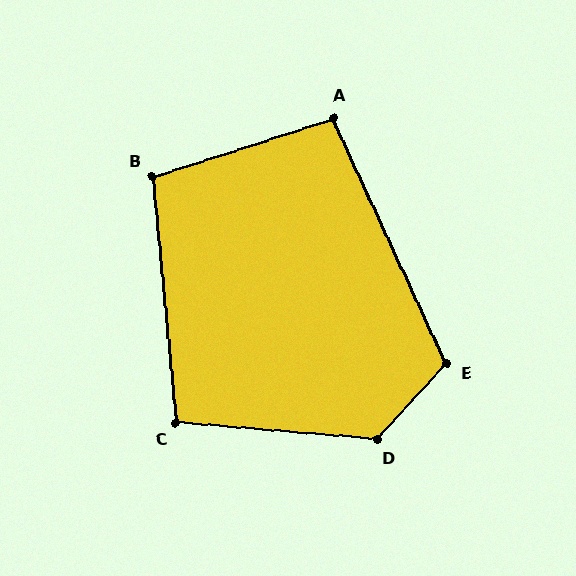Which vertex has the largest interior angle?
D, at approximately 128 degrees.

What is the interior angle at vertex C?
Approximately 100 degrees (obtuse).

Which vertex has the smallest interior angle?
A, at approximately 97 degrees.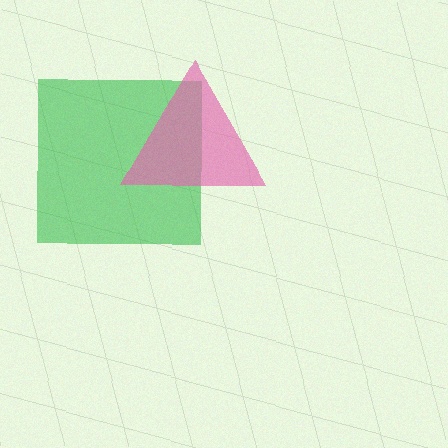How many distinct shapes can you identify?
There are 2 distinct shapes: a green square, a pink triangle.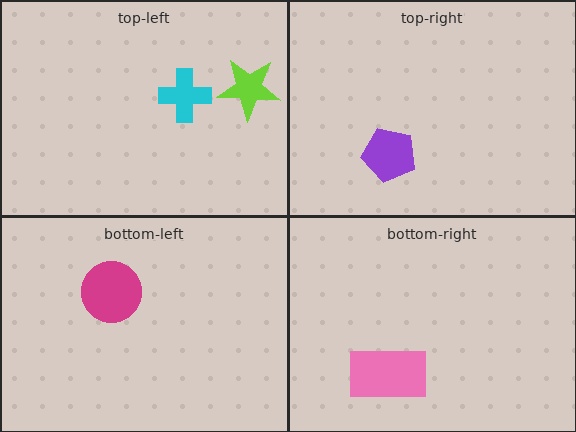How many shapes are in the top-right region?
1.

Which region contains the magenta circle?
The bottom-left region.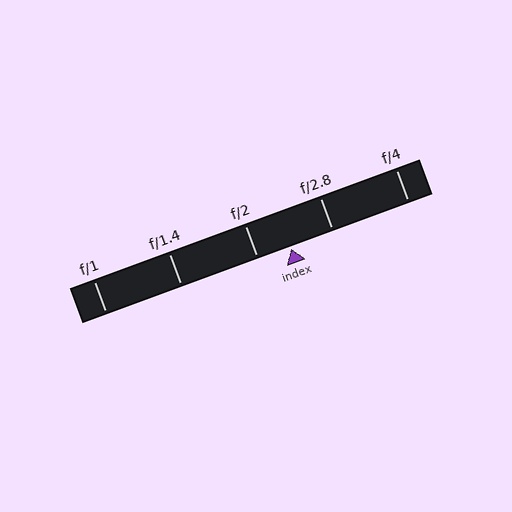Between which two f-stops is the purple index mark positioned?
The index mark is between f/2 and f/2.8.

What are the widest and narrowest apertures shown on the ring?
The widest aperture shown is f/1 and the narrowest is f/4.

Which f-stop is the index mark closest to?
The index mark is closest to f/2.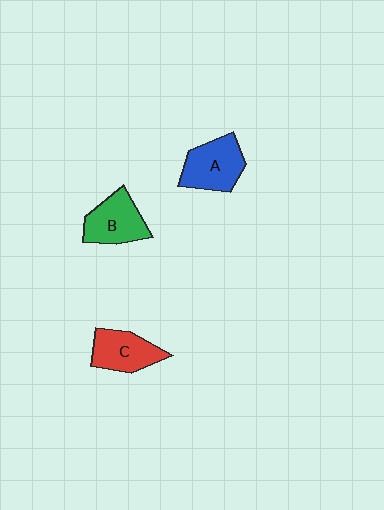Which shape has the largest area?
Shape A (blue).